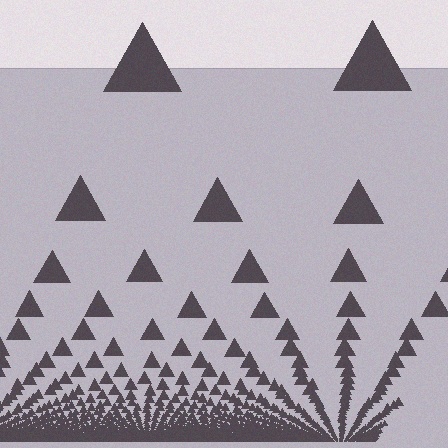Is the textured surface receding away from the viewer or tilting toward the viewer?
The surface appears to tilt toward the viewer. Texture elements get larger and sparser toward the top.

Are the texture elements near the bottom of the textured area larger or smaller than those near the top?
Smaller. The gradient is inverted — elements near the bottom are smaller and denser.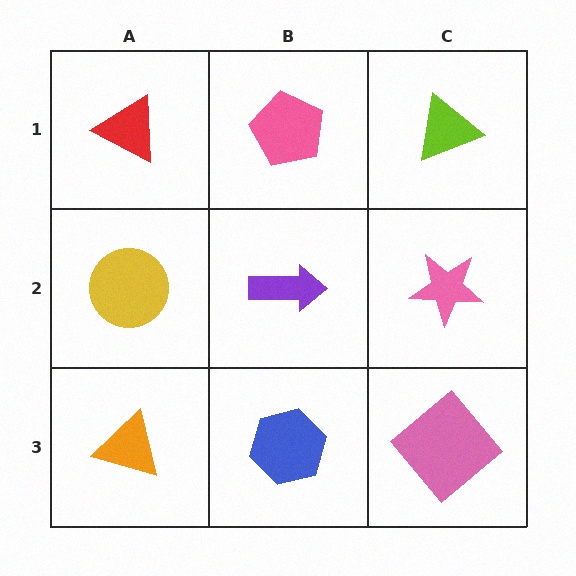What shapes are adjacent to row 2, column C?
A lime triangle (row 1, column C), a pink diamond (row 3, column C), a purple arrow (row 2, column B).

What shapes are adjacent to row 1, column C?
A pink star (row 2, column C), a pink pentagon (row 1, column B).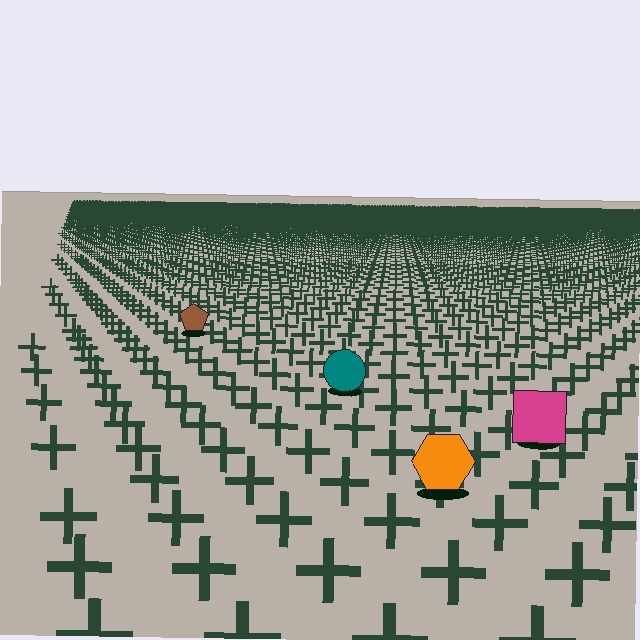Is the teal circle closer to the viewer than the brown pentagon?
Yes. The teal circle is closer — you can tell from the texture gradient: the ground texture is coarser near it.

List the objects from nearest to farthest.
From nearest to farthest: the orange hexagon, the magenta square, the teal circle, the brown pentagon.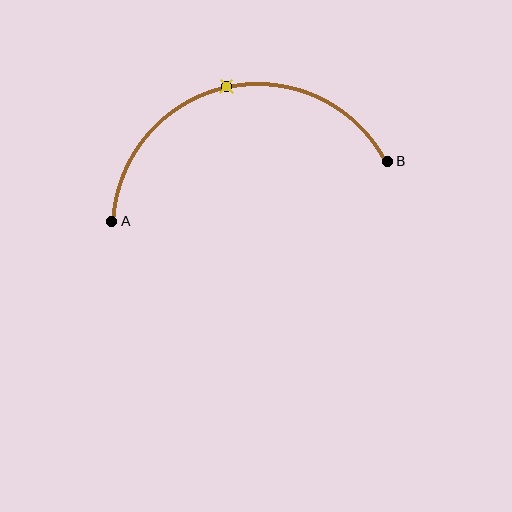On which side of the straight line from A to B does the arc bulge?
The arc bulges above the straight line connecting A and B.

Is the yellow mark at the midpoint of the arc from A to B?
Yes. The yellow mark lies on the arc at equal arc-length from both A and B — it is the arc midpoint.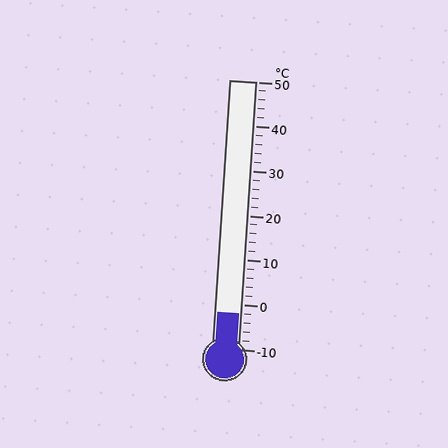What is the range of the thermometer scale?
The thermometer scale ranges from -10°C to 50°C.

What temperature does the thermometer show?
The thermometer shows approximately -2°C.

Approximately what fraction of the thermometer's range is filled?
The thermometer is filled to approximately 15% of its range.